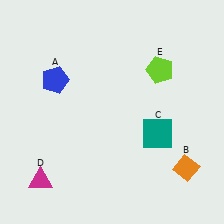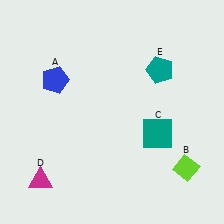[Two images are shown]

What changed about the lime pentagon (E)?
In Image 1, E is lime. In Image 2, it changed to teal.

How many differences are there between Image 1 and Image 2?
There are 2 differences between the two images.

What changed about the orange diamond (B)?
In Image 1, B is orange. In Image 2, it changed to lime.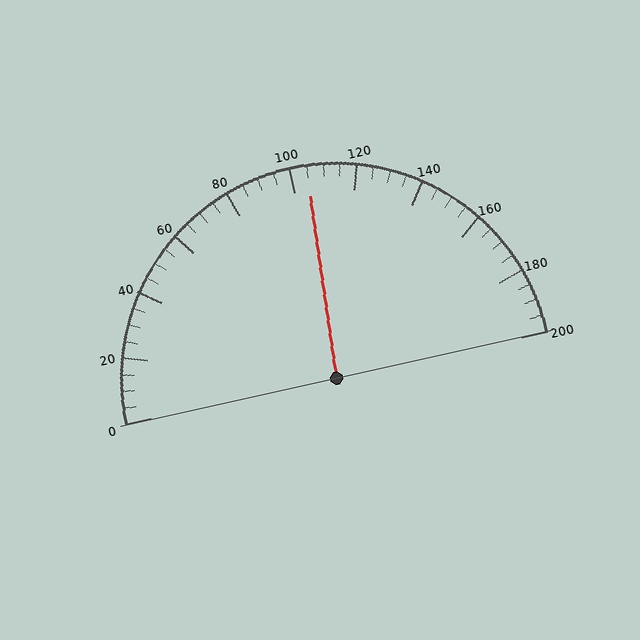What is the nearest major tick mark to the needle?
The nearest major tick mark is 100.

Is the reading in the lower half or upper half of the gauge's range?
The reading is in the upper half of the range (0 to 200).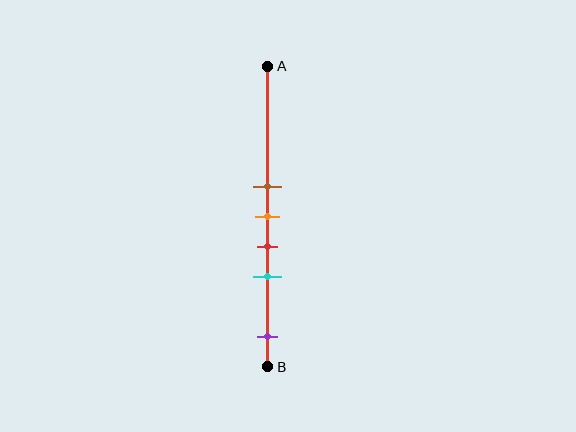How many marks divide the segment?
There are 5 marks dividing the segment.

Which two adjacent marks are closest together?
The brown and orange marks are the closest adjacent pair.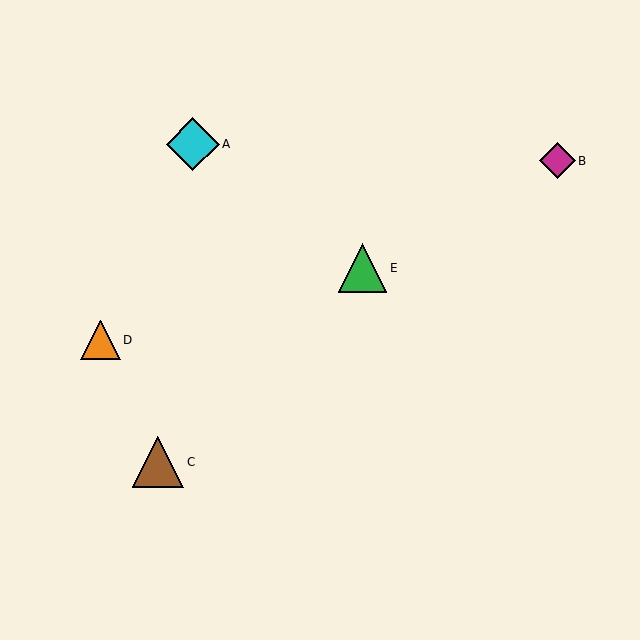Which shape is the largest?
The cyan diamond (labeled A) is the largest.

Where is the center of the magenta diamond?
The center of the magenta diamond is at (557, 161).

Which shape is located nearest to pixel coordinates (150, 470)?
The brown triangle (labeled C) at (158, 462) is nearest to that location.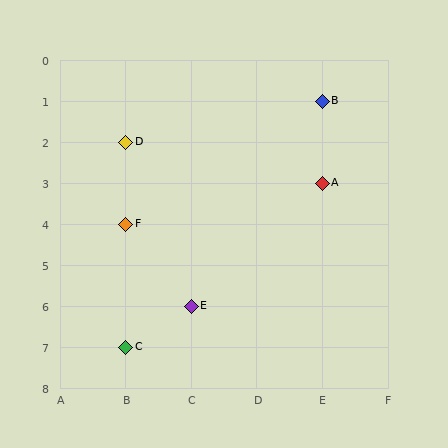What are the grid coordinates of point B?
Point B is at grid coordinates (E, 1).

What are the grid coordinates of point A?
Point A is at grid coordinates (E, 3).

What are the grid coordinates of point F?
Point F is at grid coordinates (B, 4).